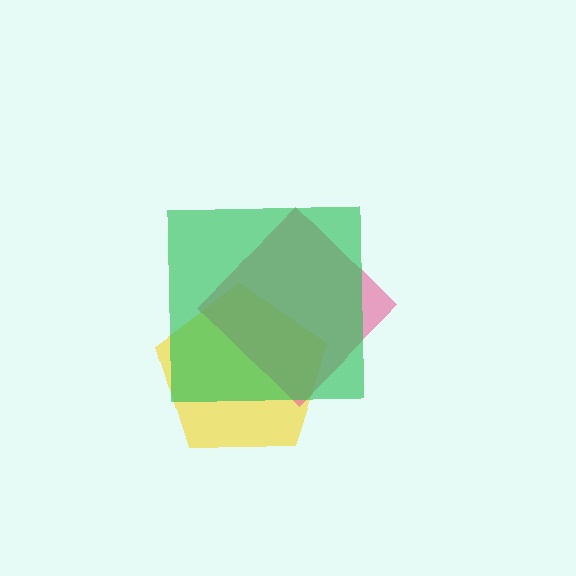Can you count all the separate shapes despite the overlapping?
Yes, there are 3 separate shapes.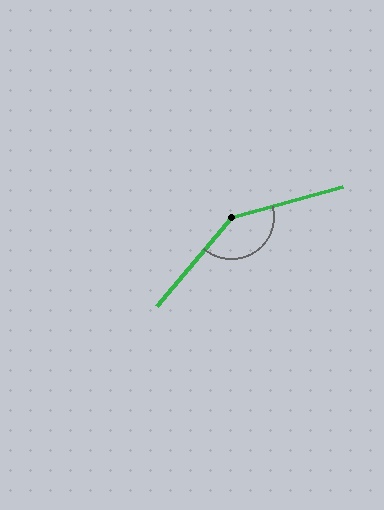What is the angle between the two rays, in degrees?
Approximately 146 degrees.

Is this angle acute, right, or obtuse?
It is obtuse.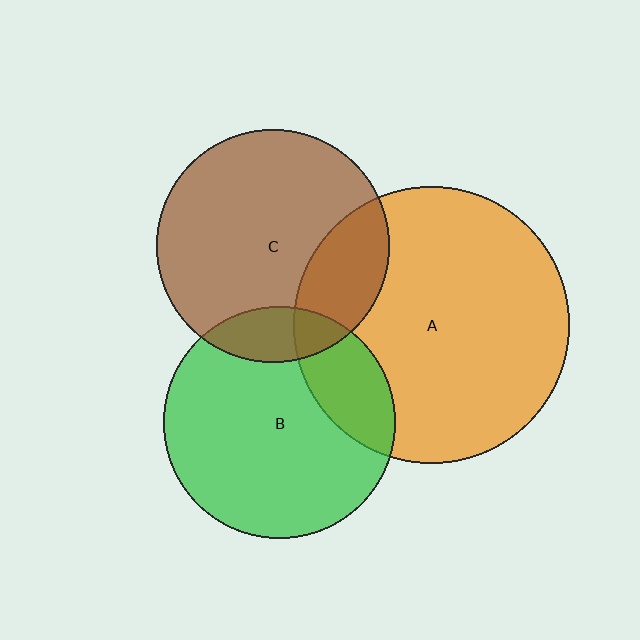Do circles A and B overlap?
Yes.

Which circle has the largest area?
Circle A (orange).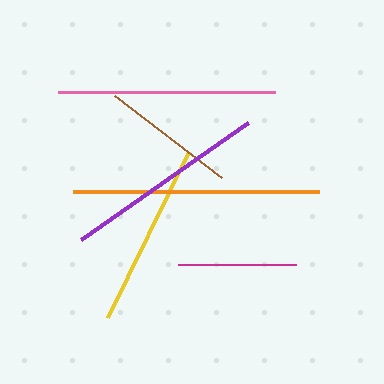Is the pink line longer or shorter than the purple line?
The pink line is longer than the purple line.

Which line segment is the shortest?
The magenta line is the shortest at approximately 117 pixels.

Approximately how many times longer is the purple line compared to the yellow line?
The purple line is approximately 1.1 times the length of the yellow line.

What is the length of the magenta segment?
The magenta segment is approximately 117 pixels long.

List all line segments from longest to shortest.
From longest to shortest: orange, pink, purple, yellow, brown, magenta.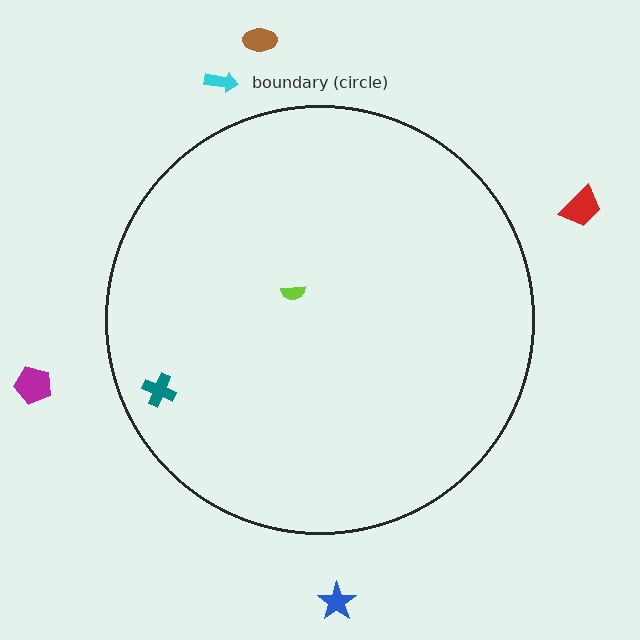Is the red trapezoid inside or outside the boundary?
Outside.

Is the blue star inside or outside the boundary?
Outside.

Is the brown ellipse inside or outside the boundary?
Outside.